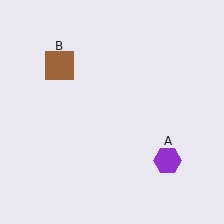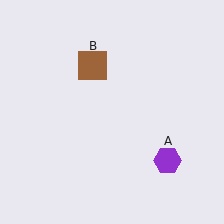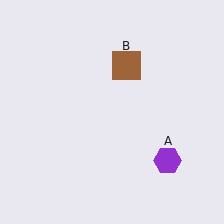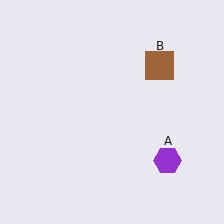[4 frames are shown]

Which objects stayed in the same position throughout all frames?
Purple hexagon (object A) remained stationary.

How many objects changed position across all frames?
1 object changed position: brown square (object B).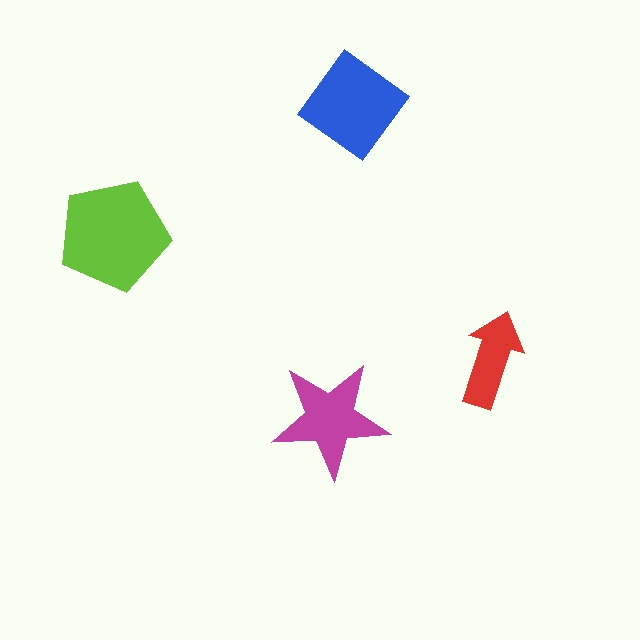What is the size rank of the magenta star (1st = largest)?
3rd.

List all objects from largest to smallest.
The lime pentagon, the blue diamond, the magenta star, the red arrow.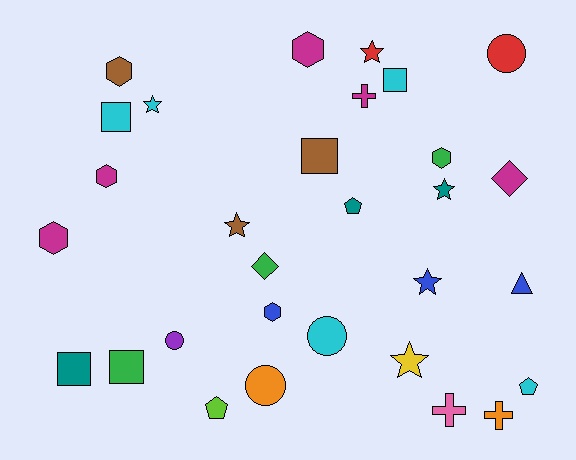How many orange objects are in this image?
There are 2 orange objects.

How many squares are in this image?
There are 5 squares.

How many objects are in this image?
There are 30 objects.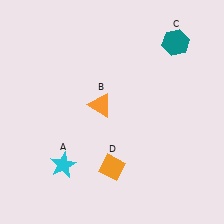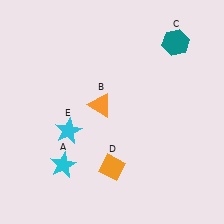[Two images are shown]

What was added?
A cyan star (E) was added in Image 2.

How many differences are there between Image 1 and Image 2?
There is 1 difference between the two images.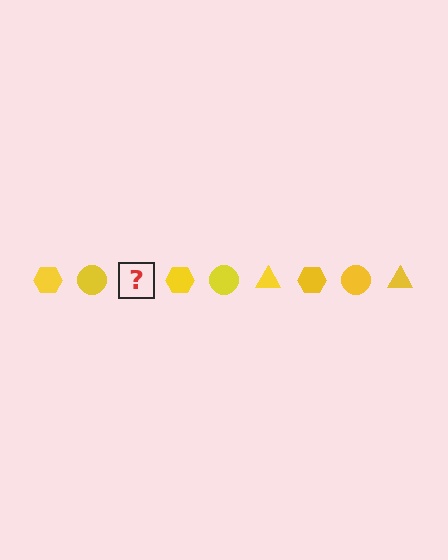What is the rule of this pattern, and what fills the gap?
The rule is that the pattern cycles through hexagon, circle, triangle shapes in yellow. The gap should be filled with a yellow triangle.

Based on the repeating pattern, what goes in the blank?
The blank should be a yellow triangle.